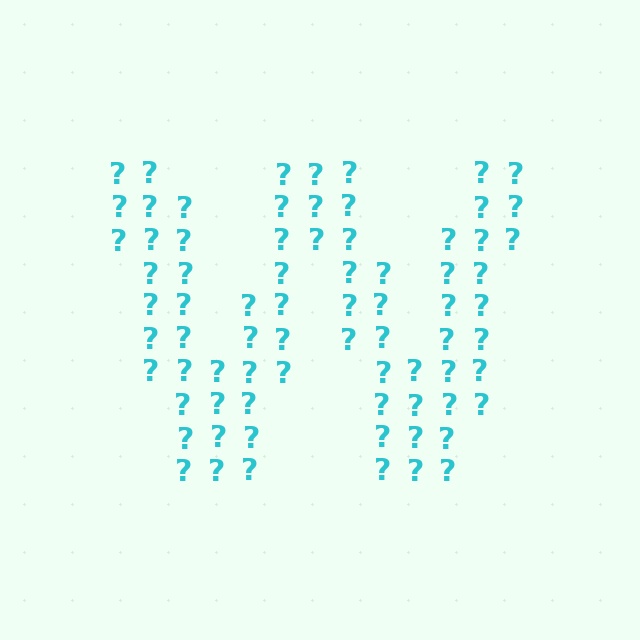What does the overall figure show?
The overall figure shows the letter W.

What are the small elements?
The small elements are question marks.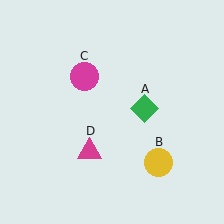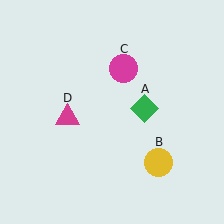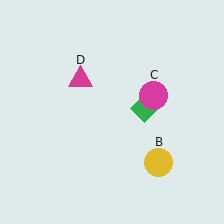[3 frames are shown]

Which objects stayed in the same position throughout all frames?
Green diamond (object A) and yellow circle (object B) remained stationary.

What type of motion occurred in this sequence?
The magenta circle (object C), magenta triangle (object D) rotated clockwise around the center of the scene.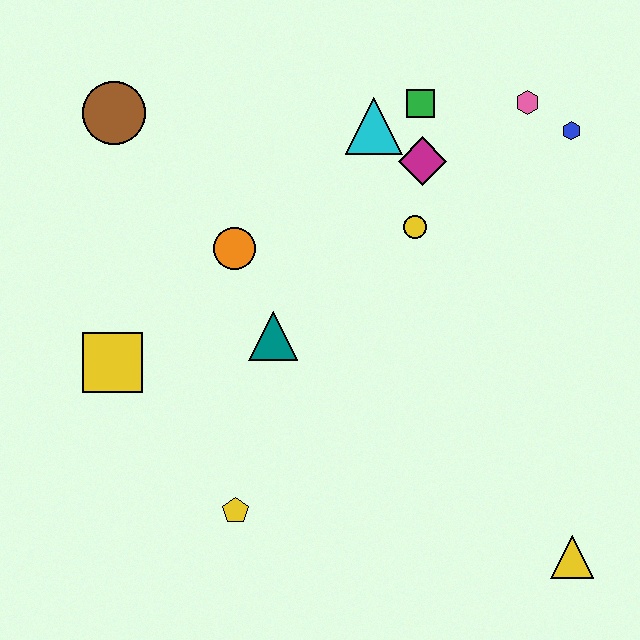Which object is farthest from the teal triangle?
The yellow triangle is farthest from the teal triangle.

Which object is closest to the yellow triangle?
The yellow pentagon is closest to the yellow triangle.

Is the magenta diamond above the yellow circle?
Yes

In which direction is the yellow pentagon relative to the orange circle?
The yellow pentagon is below the orange circle.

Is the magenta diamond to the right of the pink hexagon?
No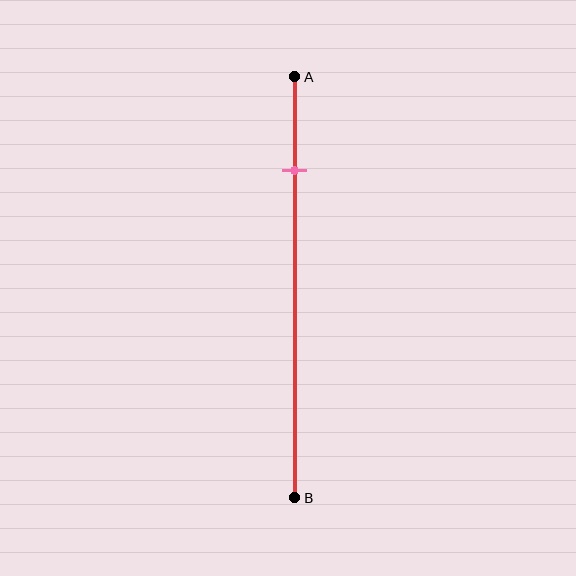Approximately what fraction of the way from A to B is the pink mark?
The pink mark is approximately 20% of the way from A to B.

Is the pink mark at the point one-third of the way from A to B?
No, the mark is at about 20% from A, not at the 33% one-third point.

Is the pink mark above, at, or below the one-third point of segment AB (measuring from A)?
The pink mark is above the one-third point of segment AB.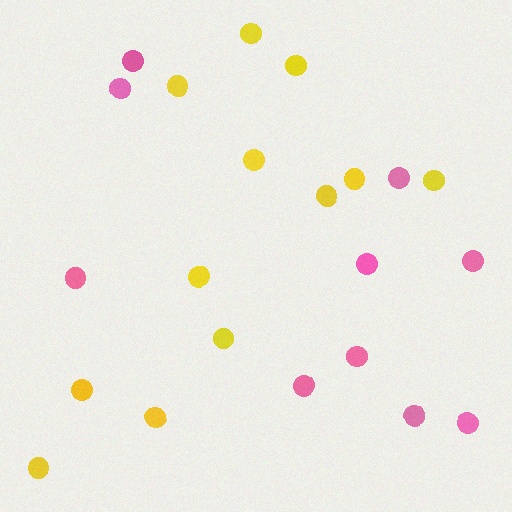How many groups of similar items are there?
There are 2 groups: one group of pink circles (10) and one group of yellow circles (12).